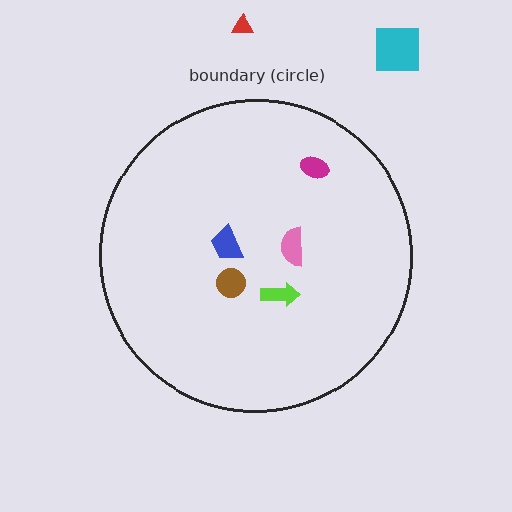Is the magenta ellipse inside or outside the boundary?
Inside.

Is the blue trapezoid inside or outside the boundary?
Inside.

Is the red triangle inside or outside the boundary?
Outside.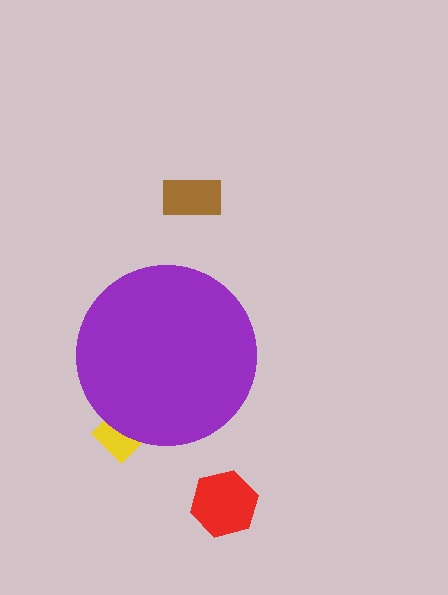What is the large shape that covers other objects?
A purple circle.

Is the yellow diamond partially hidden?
Yes, the yellow diamond is partially hidden behind the purple circle.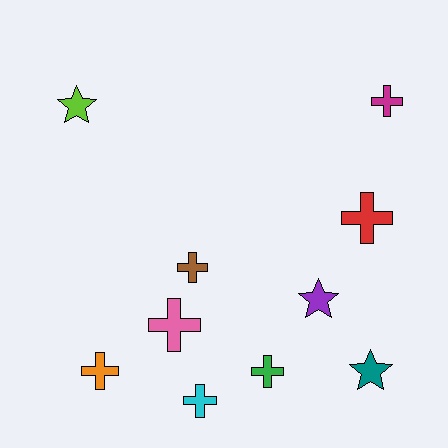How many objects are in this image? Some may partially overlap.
There are 10 objects.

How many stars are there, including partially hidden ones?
There are 3 stars.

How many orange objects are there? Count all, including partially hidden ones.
There is 1 orange object.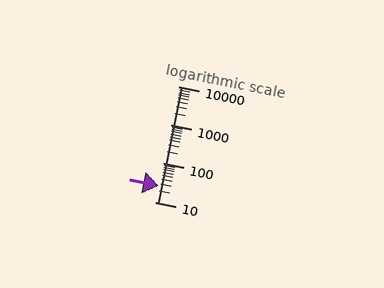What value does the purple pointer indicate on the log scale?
The pointer indicates approximately 27.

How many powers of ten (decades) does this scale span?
The scale spans 3 decades, from 10 to 10000.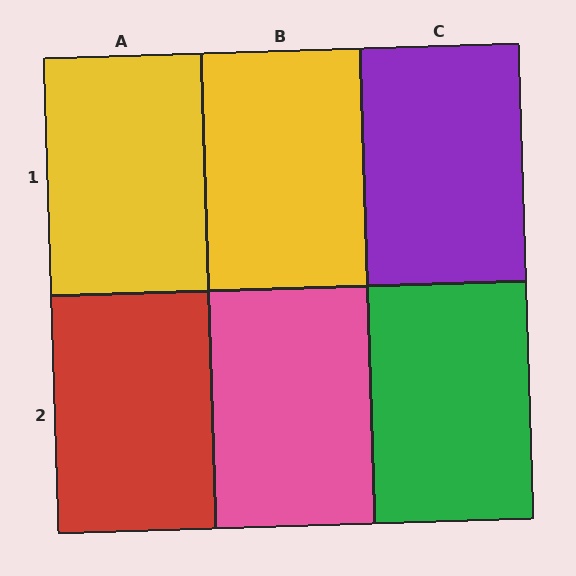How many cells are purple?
1 cell is purple.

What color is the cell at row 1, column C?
Purple.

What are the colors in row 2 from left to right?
Red, pink, green.